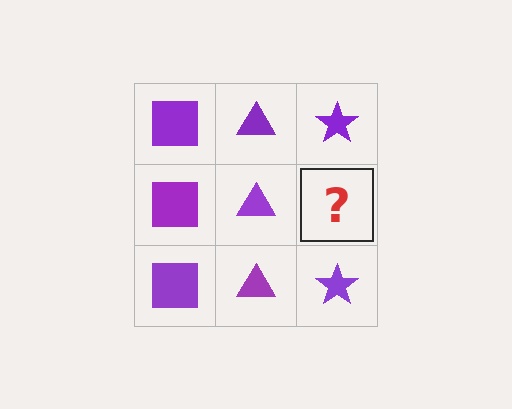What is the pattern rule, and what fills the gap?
The rule is that each column has a consistent shape. The gap should be filled with a purple star.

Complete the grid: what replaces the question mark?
The question mark should be replaced with a purple star.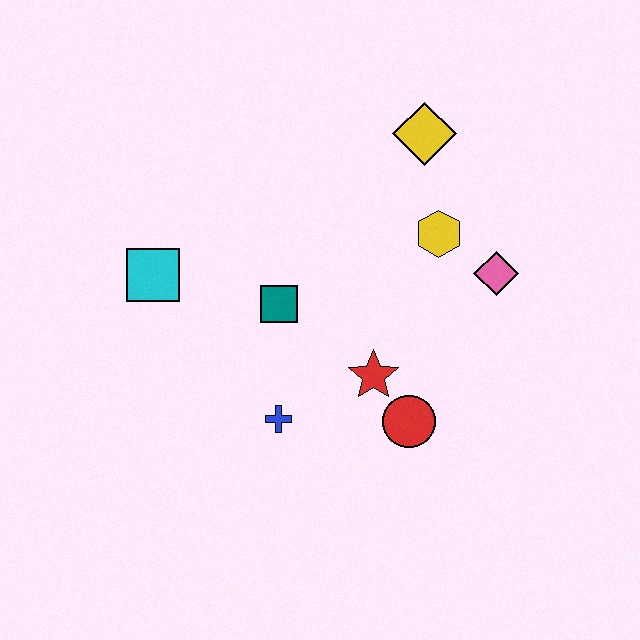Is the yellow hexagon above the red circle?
Yes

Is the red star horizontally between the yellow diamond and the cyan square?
Yes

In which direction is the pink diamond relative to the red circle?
The pink diamond is above the red circle.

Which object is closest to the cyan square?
The teal square is closest to the cyan square.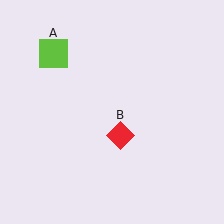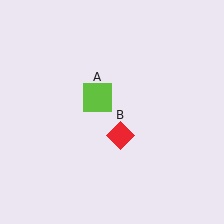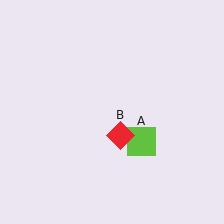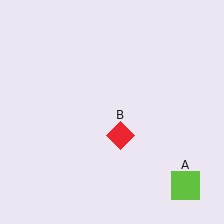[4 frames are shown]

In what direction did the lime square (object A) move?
The lime square (object A) moved down and to the right.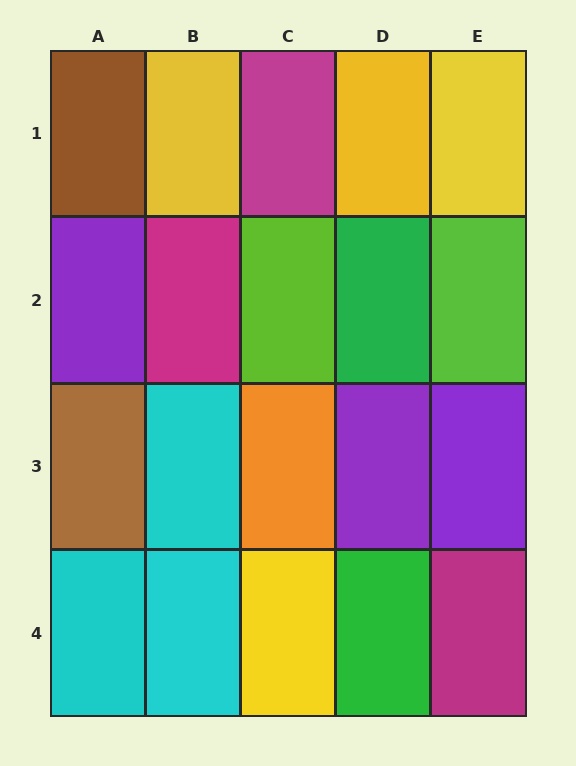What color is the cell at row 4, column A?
Cyan.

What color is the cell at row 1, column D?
Yellow.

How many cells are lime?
2 cells are lime.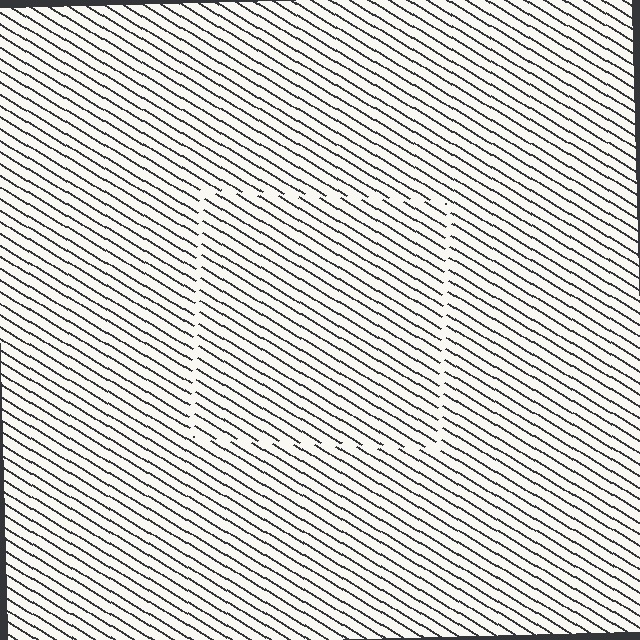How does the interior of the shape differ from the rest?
The interior of the shape contains the same grating, shifted by half a period — the contour is defined by the phase discontinuity where line-ends from the inner and outer gratings abut.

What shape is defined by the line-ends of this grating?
An illusory square. The interior of the shape contains the same grating, shifted by half a period — the contour is defined by the phase discontinuity where line-ends from the inner and outer gratings abut.